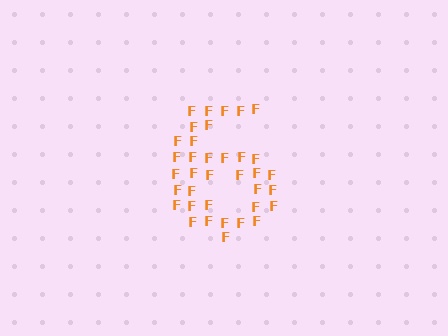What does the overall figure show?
The overall figure shows the digit 6.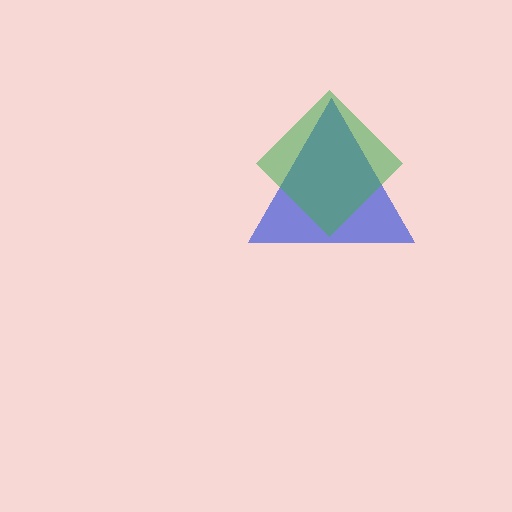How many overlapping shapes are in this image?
There are 2 overlapping shapes in the image.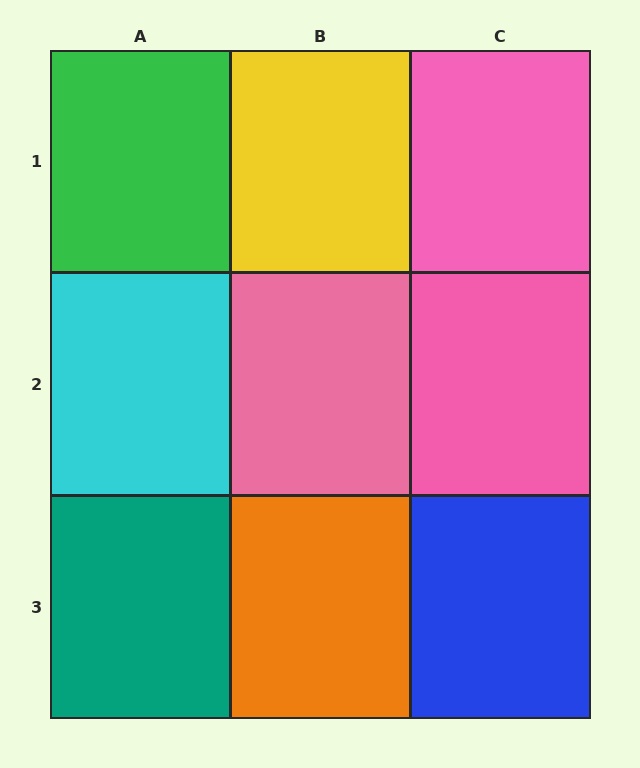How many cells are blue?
1 cell is blue.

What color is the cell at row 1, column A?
Green.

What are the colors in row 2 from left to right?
Cyan, pink, pink.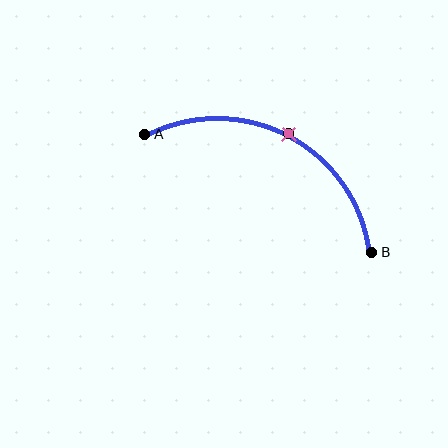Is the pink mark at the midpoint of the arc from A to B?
Yes. The pink mark lies on the arc at equal arc-length from both A and B — it is the arc midpoint.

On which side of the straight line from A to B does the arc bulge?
The arc bulges above the straight line connecting A and B.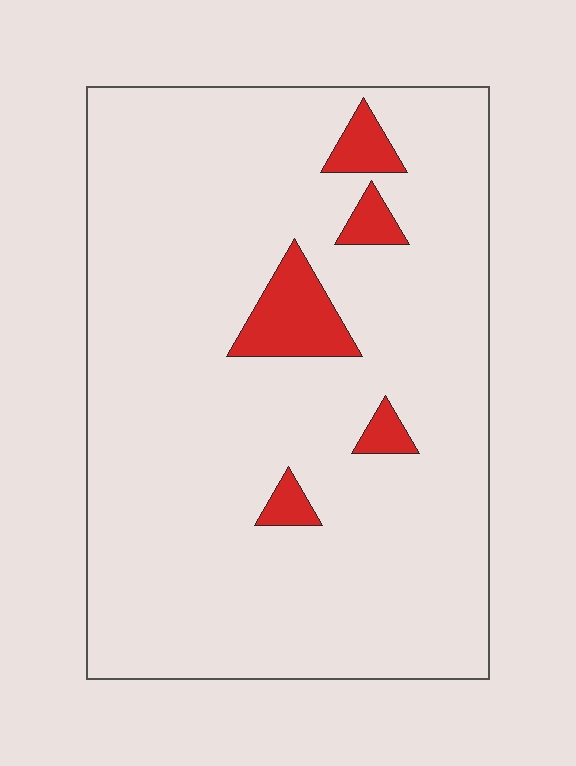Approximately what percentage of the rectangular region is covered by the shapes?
Approximately 10%.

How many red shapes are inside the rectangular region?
5.